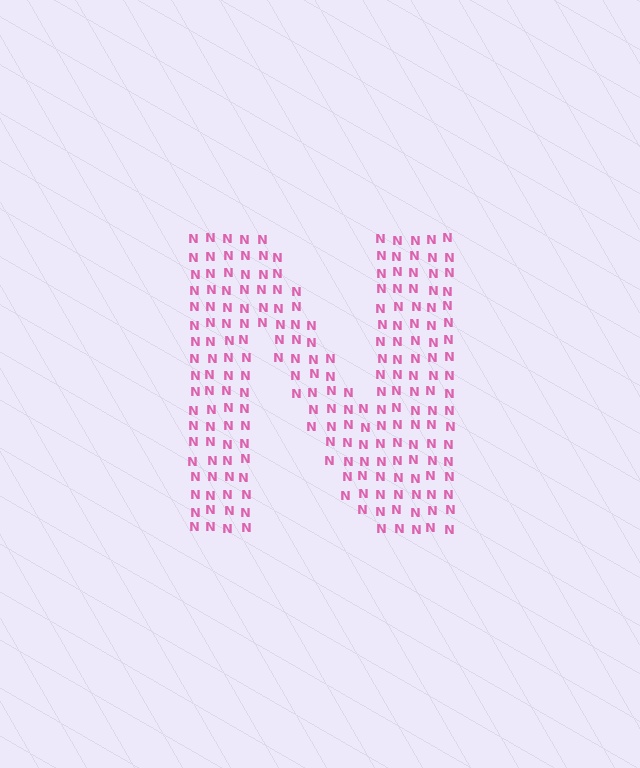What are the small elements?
The small elements are letter N's.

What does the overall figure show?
The overall figure shows the letter N.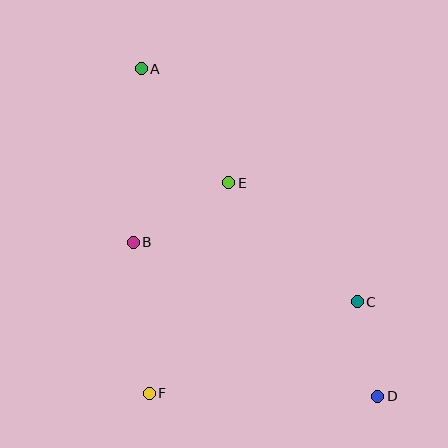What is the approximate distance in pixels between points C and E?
The distance between C and E is approximately 175 pixels.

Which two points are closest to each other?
Points C and D are closest to each other.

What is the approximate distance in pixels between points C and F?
The distance between C and F is approximately 227 pixels.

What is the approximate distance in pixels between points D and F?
The distance between D and F is approximately 228 pixels.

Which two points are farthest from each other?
Points A and D are farthest from each other.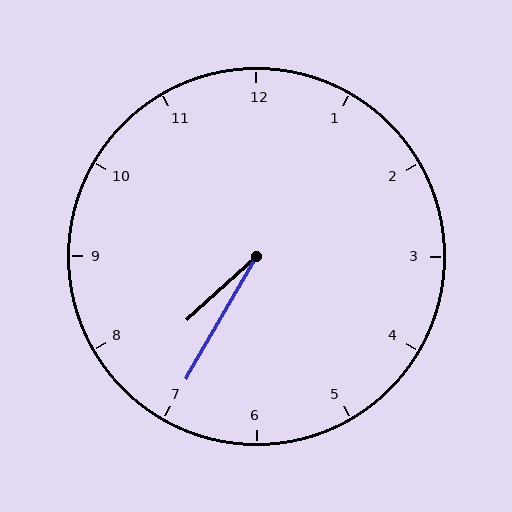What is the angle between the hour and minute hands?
Approximately 18 degrees.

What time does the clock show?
7:35.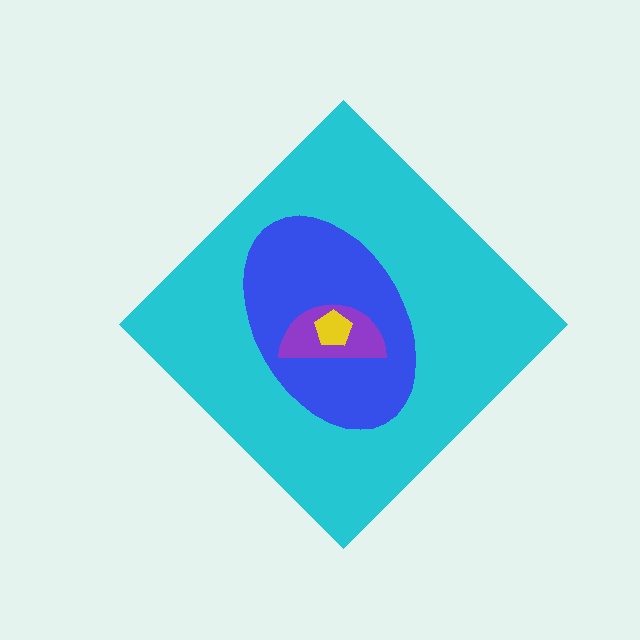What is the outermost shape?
The cyan diamond.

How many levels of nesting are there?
4.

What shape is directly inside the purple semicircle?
The yellow pentagon.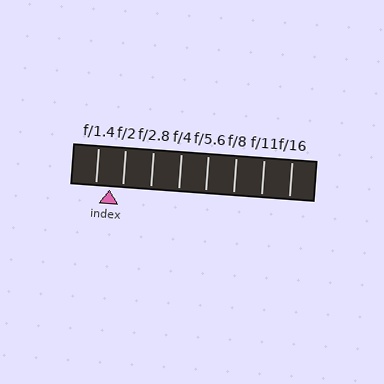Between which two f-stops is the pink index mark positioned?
The index mark is between f/1.4 and f/2.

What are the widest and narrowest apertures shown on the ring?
The widest aperture shown is f/1.4 and the narrowest is f/16.